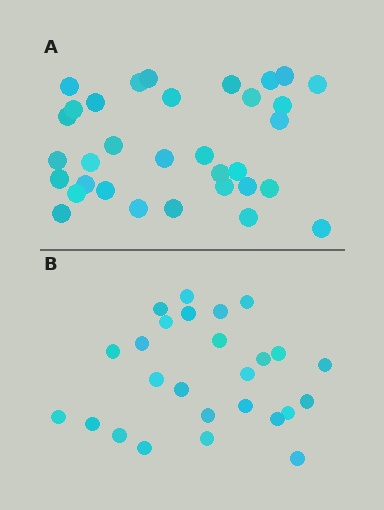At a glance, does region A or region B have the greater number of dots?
Region A (the top region) has more dots.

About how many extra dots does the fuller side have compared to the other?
Region A has roughly 8 or so more dots than region B.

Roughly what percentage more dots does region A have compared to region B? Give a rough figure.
About 25% more.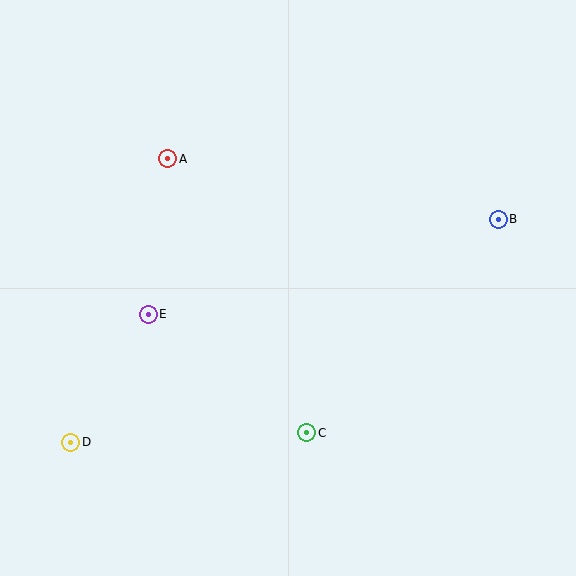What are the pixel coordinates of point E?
Point E is at (148, 314).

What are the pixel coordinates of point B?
Point B is at (498, 219).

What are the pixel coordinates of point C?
Point C is at (307, 433).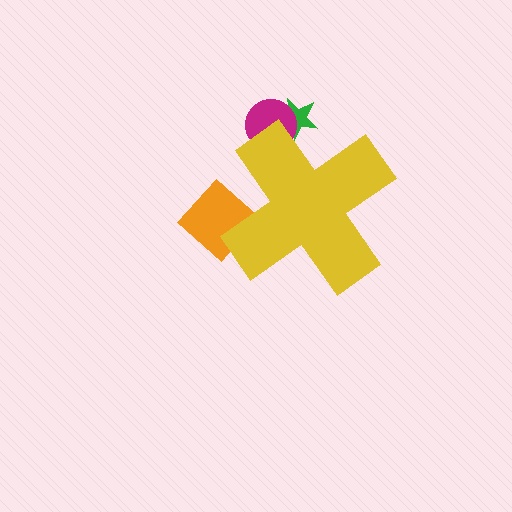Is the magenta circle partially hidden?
Yes, the magenta circle is partially hidden behind the yellow cross.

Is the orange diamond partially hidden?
Yes, the orange diamond is partially hidden behind the yellow cross.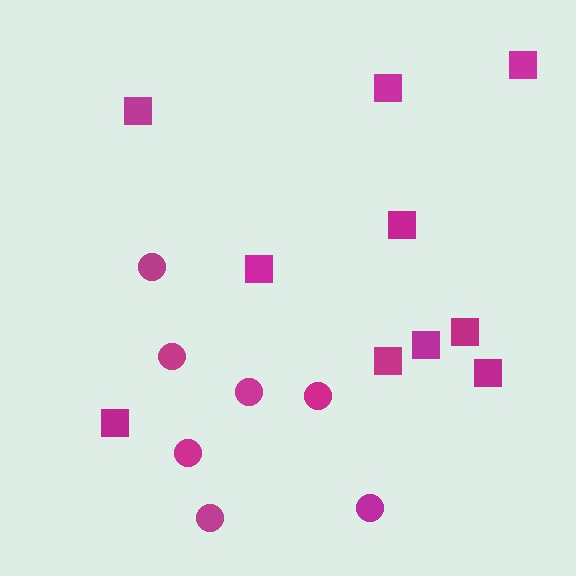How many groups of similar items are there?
There are 2 groups: one group of squares (10) and one group of circles (7).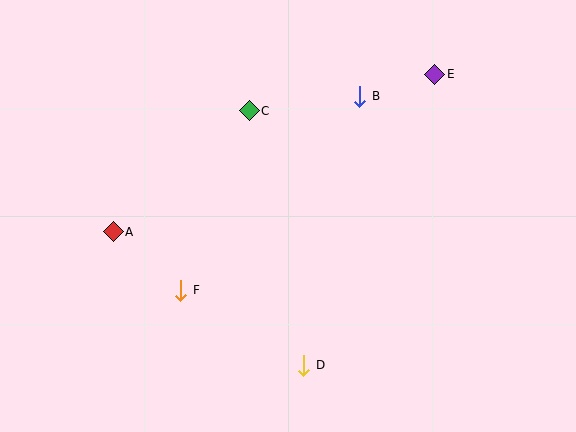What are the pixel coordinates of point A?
Point A is at (113, 232).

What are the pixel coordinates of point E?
Point E is at (435, 74).